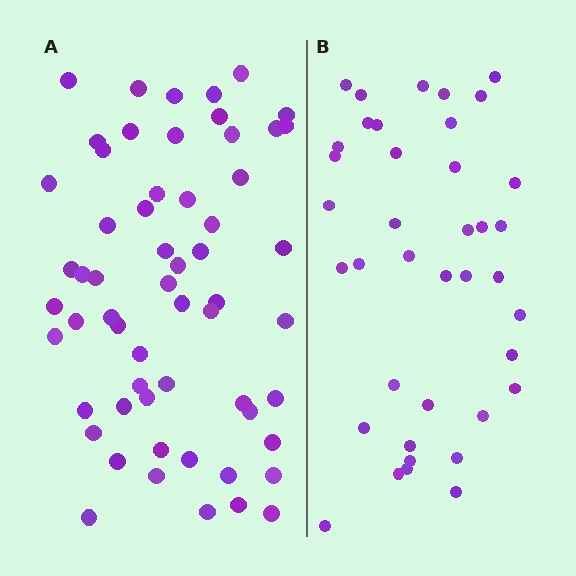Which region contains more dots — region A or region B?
Region A (the left region) has more dots.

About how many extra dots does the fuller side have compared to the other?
Region A has approximately 20 more dots than region B.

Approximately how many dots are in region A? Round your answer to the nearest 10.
About 60 dots. (The exact count is 59, which rounds to 60.)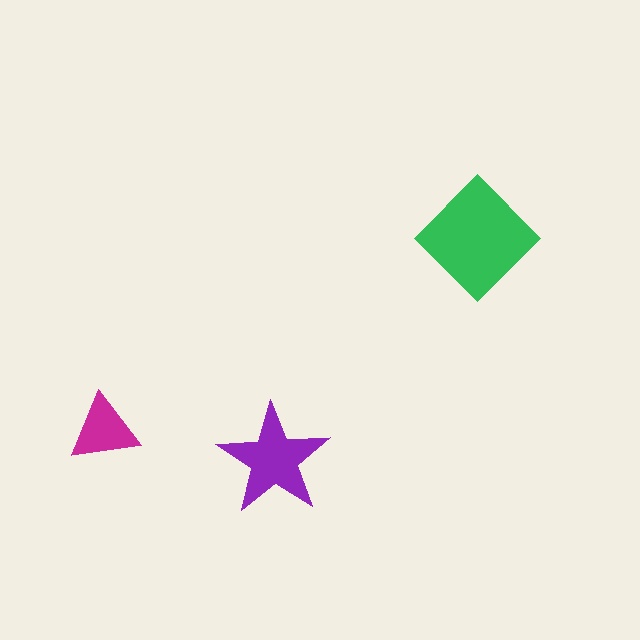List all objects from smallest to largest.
The magenta triangle, the purple star, the green diamond.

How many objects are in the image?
There are 3 objects in the image.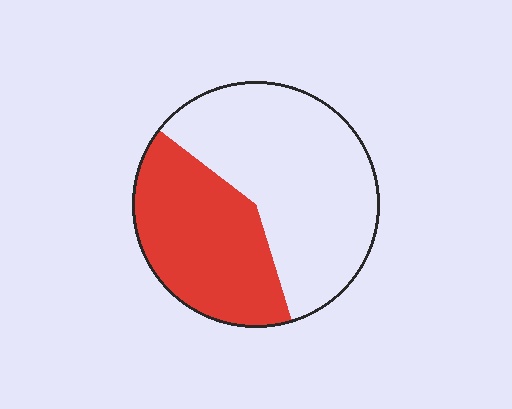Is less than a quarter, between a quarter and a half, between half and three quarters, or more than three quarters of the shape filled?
Between a quarter and a half.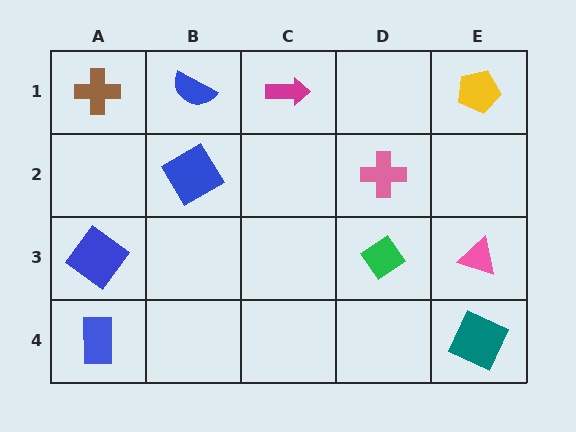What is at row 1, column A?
A brown cross.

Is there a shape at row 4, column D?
No, that cell is empty.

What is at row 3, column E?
A pink triangle.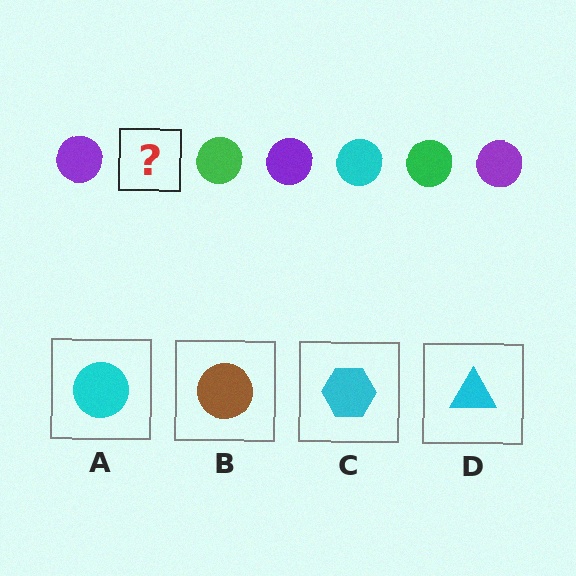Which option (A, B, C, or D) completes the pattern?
A.